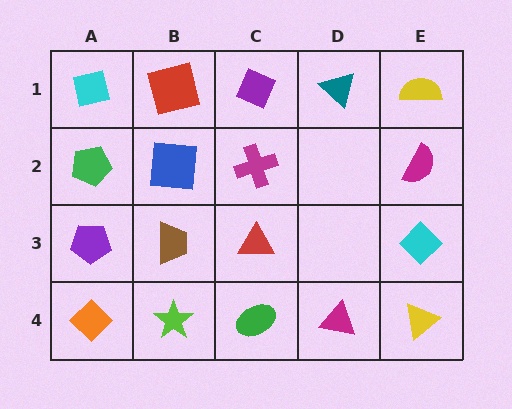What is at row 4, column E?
A yellow triangle.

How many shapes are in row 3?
4 shapes.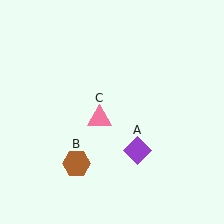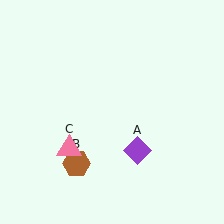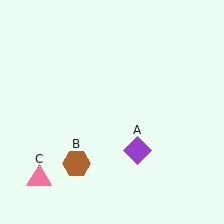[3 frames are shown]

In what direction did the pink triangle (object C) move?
The pink triangle (object C) moved down and to the left.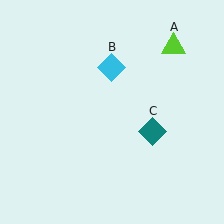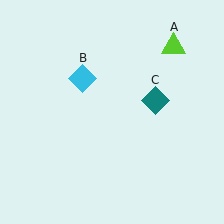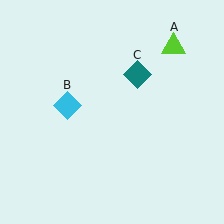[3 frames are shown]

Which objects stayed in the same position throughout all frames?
Lime triangle (object A) remained stationary.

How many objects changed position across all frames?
2 objects changed position: cyan diamond (object B), teal diamond (object C).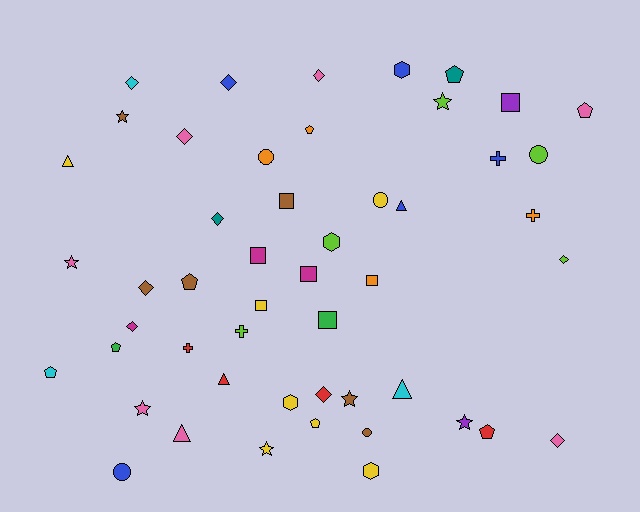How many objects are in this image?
There are 50 objects.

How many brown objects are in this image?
There are 6 brown objects.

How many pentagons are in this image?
There are 8 pentagons.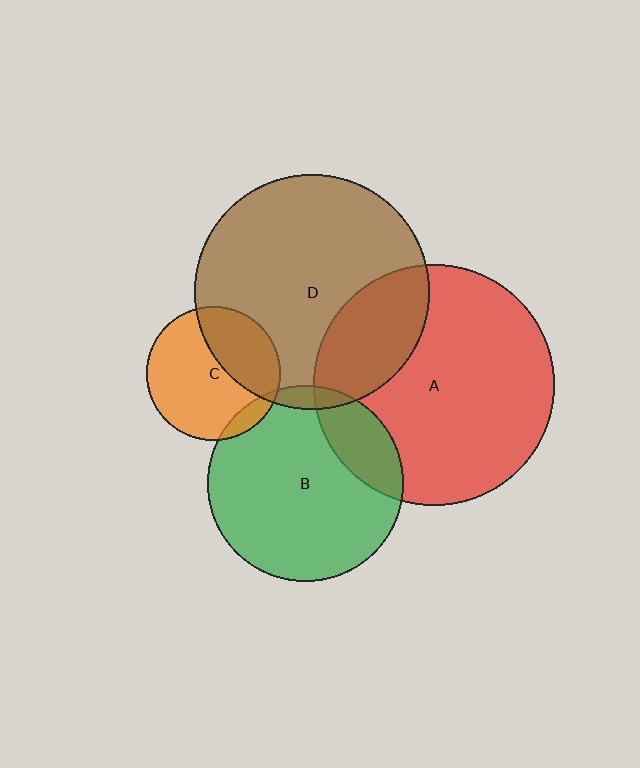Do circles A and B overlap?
Yes.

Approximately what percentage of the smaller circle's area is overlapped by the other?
Approximately 20%.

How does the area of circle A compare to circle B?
Approximately 1.5 times.